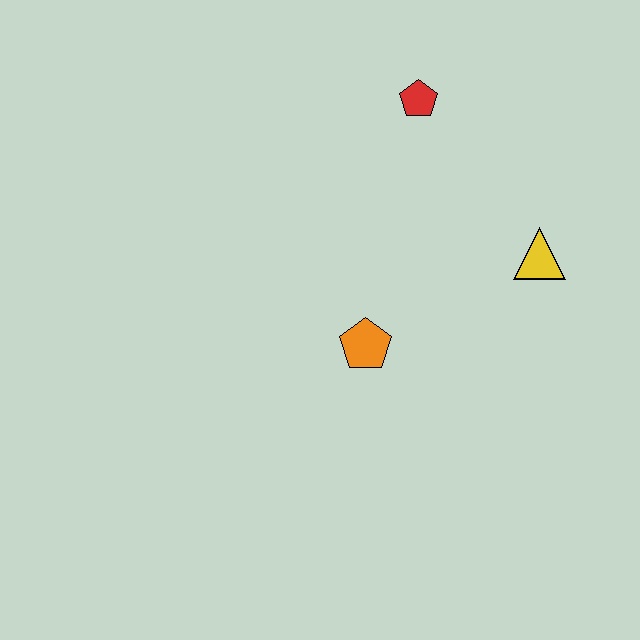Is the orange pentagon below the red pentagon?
Yes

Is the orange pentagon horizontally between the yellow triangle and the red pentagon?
No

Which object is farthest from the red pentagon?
The orange pentagon is farthest from the red pentagon.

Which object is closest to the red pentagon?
The yellow triangle is closest to the red pentagon.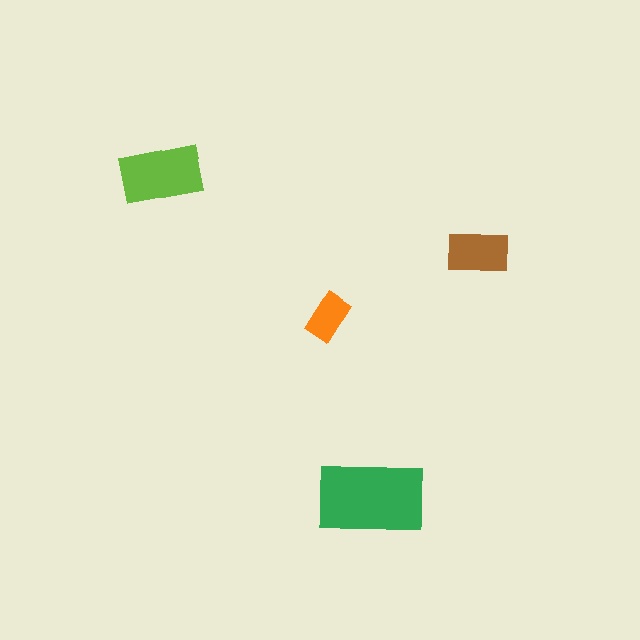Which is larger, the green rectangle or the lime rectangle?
The green one.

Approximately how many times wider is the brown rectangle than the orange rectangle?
About 1.5 times wider.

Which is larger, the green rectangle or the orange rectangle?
The green one.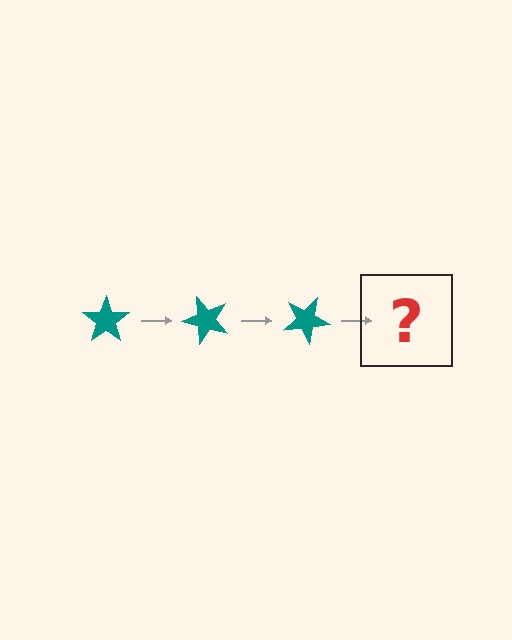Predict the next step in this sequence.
The next step is a teal star rotated 150 degrees.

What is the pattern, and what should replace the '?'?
The pattern is that the star rotates 50 degrees each step. The '?' should be a teal star rotated 150 degrees.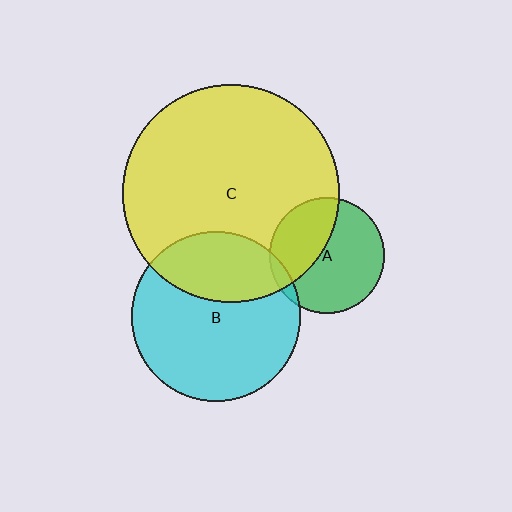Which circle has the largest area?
Circle C (yellow).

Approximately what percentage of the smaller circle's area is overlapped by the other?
Approximately 5%.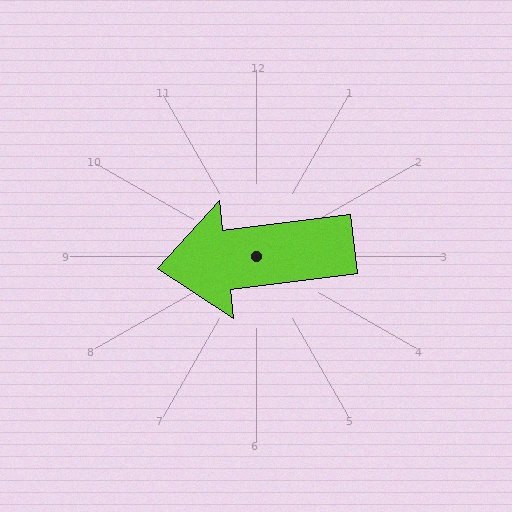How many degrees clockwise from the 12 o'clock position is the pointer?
Approximately 263 degrees.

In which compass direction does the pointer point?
West.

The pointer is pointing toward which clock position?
Roughly 9 o'clock.